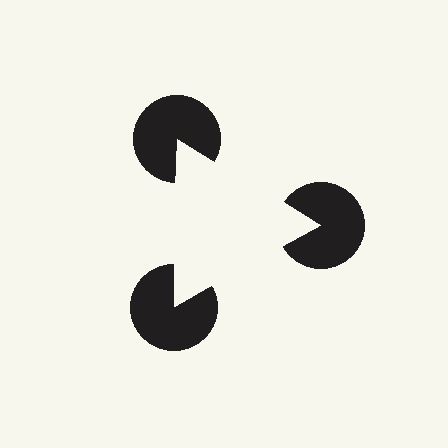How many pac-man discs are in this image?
There are 3 — one at each vertex of the illusory triangle.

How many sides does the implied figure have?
3 sides.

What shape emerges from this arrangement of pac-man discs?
An illusory triangle — its edges are inferred from the aligned wedge cuts in the pac-man discs, not physically drawn.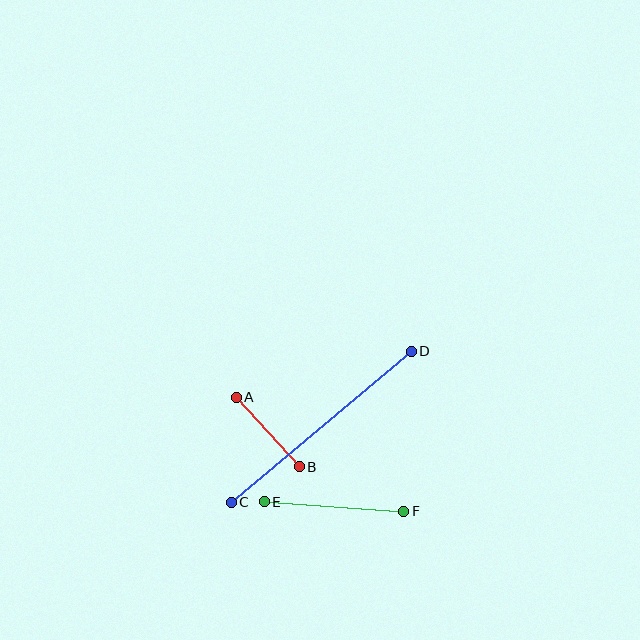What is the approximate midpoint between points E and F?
The midpoint is at approximately (334, 507) pixels.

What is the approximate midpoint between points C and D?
The midpoint is at approximately (321, 427) pixels.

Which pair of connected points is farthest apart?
Points C and D are farthest apart.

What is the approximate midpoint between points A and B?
The midpoint is at approximately (268, 432) pixels.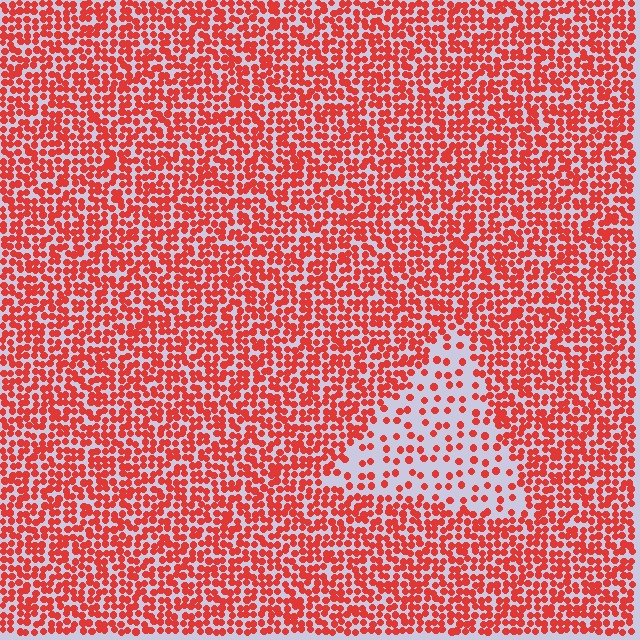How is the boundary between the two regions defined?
The boundary is defined by a change in element density (approximately 2.6x ratio). All elements are the same color, size, and shape.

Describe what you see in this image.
The image contains small red elements arranged at two different densities. A triangle-shaped region is visible where the elements are less densely packed than the surrounding area.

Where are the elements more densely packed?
The elements are more densely packed outside the triangle boundary.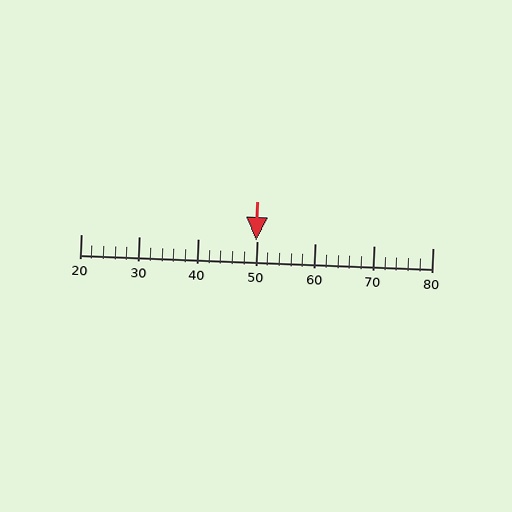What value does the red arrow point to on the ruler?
The red arrow points to approximately 50.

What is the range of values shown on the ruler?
The ruler shows values from 20 to 80.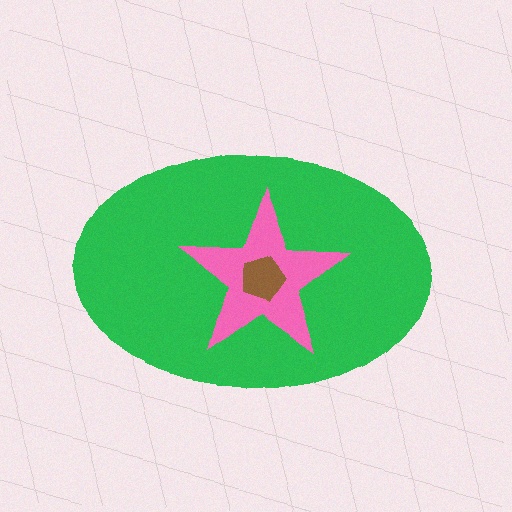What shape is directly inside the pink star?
The brown pentagon.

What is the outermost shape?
The green ellipse.